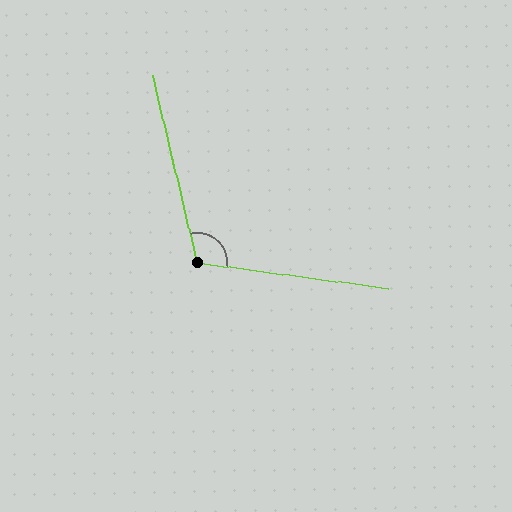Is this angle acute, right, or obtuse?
It is obtuse.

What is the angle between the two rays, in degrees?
Approximately 111 degrees.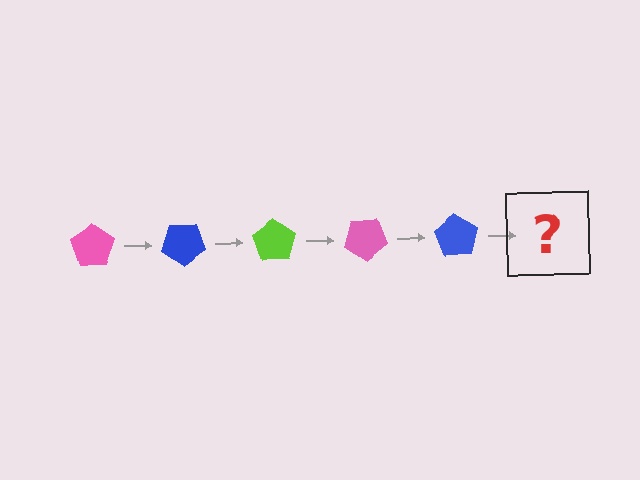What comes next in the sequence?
The next element should be a lime pentagon, rotated 175 degrees from the start.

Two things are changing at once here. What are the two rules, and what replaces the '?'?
The two rules are that it rotates 35 degrees each step and the color cycles through pink, blue, and lime. The '?' should be a lime pentagon, rotated 175 degrees from the start.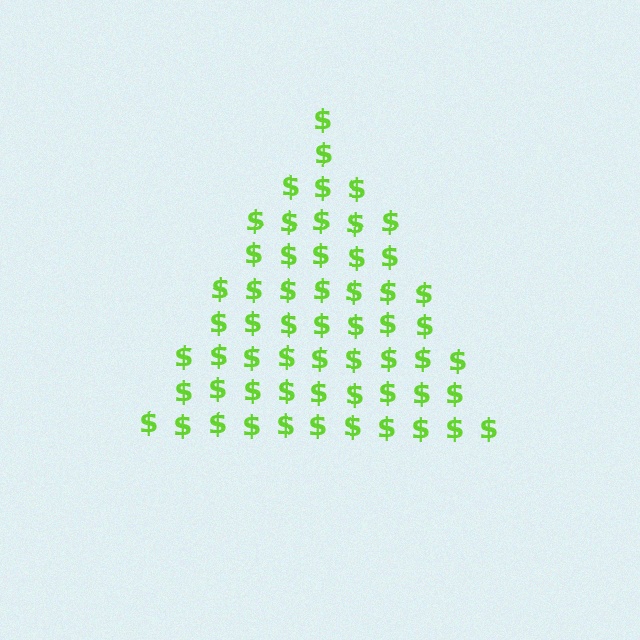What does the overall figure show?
The overall figure shows a triangle.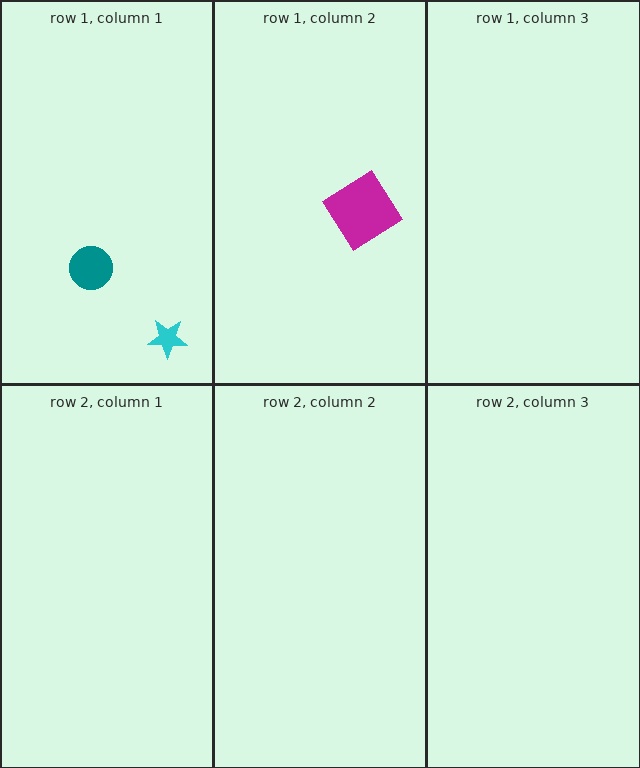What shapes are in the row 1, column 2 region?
The magenta diamond.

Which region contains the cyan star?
The row 1, column 1 region.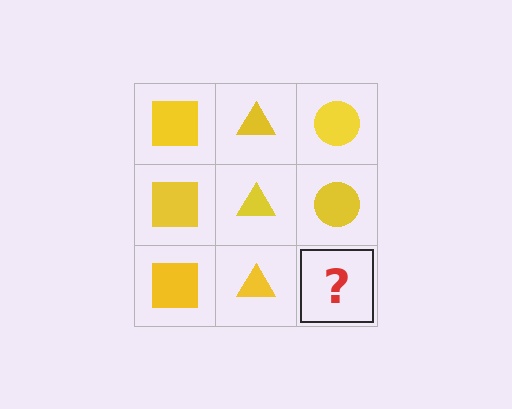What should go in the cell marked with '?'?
The missing cell should contain a yellow circle.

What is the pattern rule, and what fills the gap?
The rule is that each column has a consistent shape. The gap should be filled with a yellow circle.